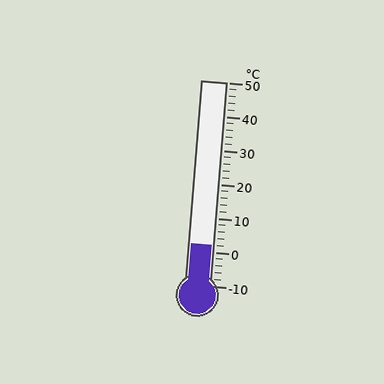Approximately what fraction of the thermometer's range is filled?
The thermometer is filled to approximately 20% of its range.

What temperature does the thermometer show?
The thermometer shows approximately 2°C.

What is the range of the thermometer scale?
The thermometer scale ranges from -10°C to 50°C.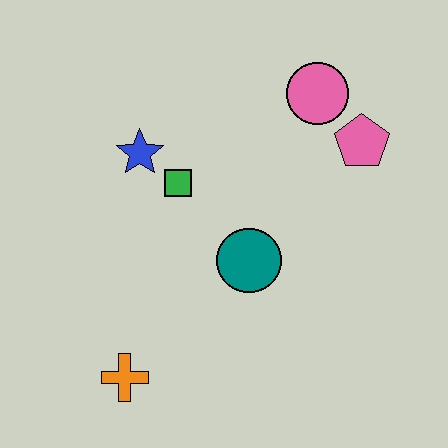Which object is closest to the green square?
The blue star is closest to the green square.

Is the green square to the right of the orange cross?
Yes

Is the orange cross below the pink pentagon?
Yes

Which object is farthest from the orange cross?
The pink circle is farthest from the orange cross.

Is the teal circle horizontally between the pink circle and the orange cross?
Yes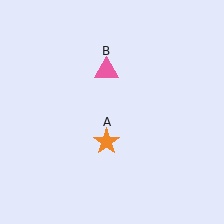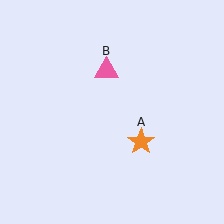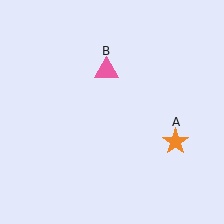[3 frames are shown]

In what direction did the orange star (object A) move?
The orange star (object A) moved right.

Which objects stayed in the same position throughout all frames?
Pink triangle (object B) remained stationary.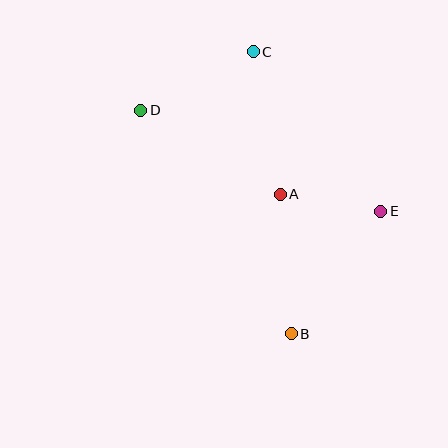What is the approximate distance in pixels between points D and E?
The distance between D and E is approximately 261 pixels.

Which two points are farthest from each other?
Points B and C are farthest from each other.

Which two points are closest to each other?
Points A and E are closest to each other.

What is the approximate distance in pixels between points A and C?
The distance between A and C is approximately 145 pixels.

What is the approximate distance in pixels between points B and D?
The distance between B and D is approximately 269 pixels.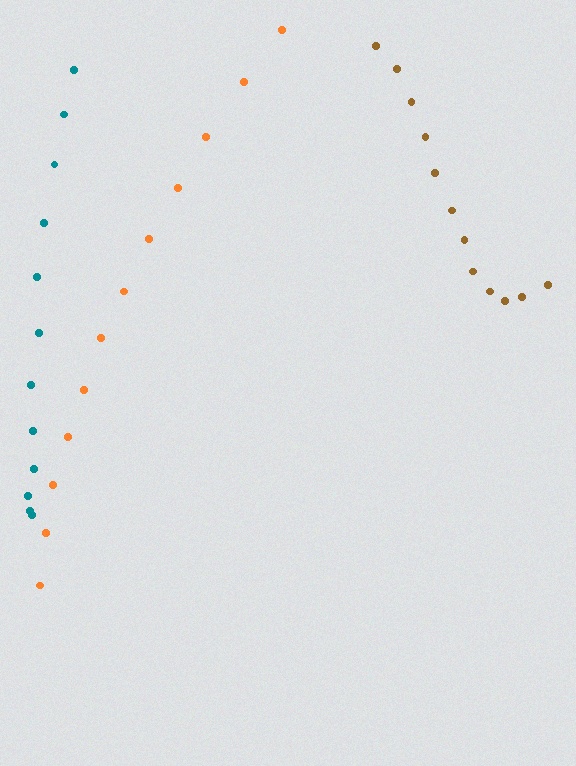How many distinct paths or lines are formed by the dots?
There are 3 distinct paths.